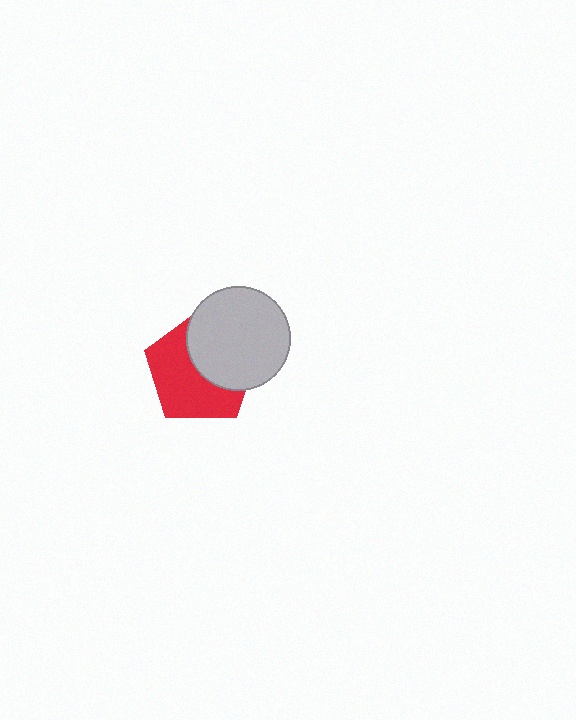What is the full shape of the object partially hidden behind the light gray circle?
The partially hidden object is a red pentagon.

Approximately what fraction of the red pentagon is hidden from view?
Roughly 44% of the red pentagon is hidden behind the light gray circle.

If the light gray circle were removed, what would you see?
You would see the complete red pentagon.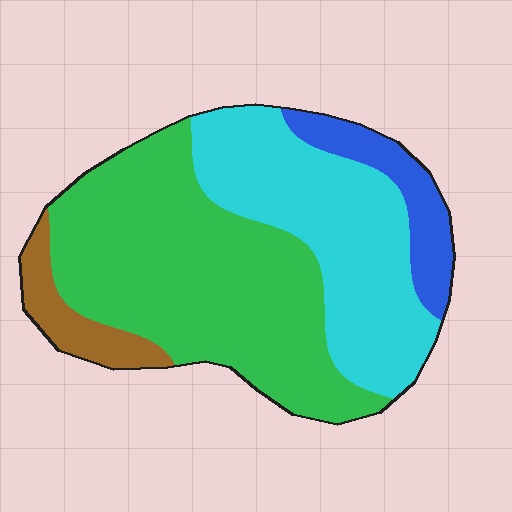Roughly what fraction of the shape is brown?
Brown covers roughly 5% of the shape.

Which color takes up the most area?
Green, at roughly 50%.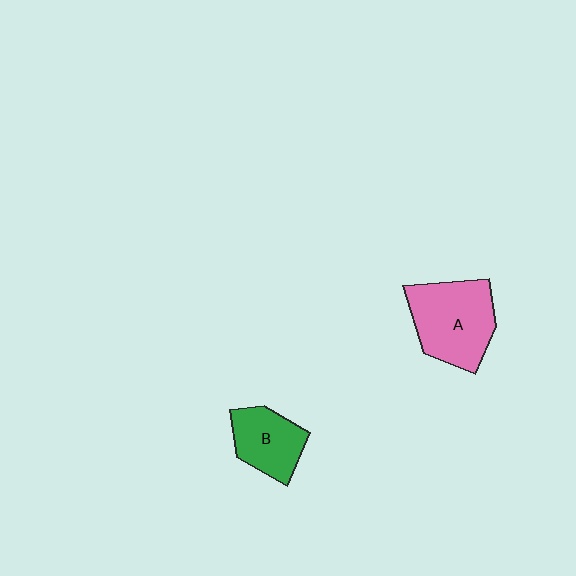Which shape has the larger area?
Shape A (pink).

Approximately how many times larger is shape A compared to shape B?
Approximately 1.5 times.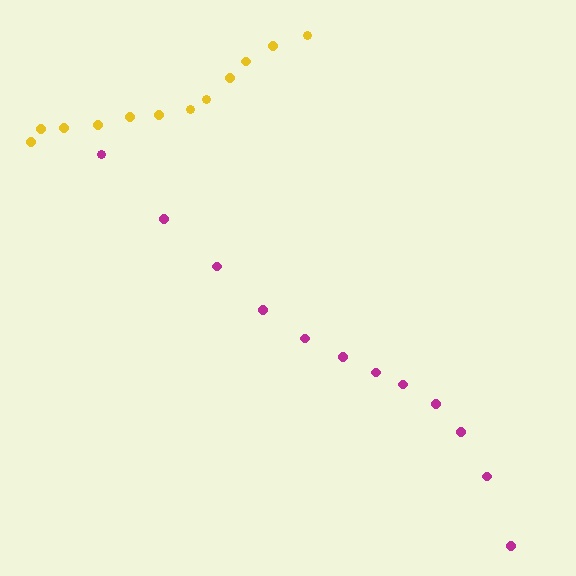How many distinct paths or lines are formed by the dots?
There are 2 distinct paths.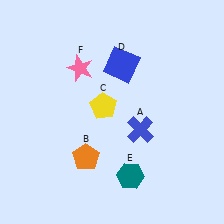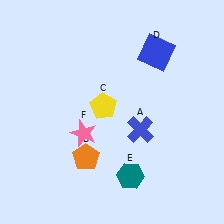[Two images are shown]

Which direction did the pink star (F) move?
The pink star (F) moved down.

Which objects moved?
The objects that moved are: the blue square (D), the pink star (F).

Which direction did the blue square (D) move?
The blue square (D) moved right.